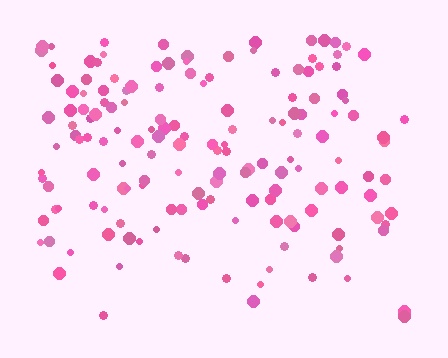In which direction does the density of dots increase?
From bottom to top, with the top side densest.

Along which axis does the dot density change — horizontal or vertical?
Vertical.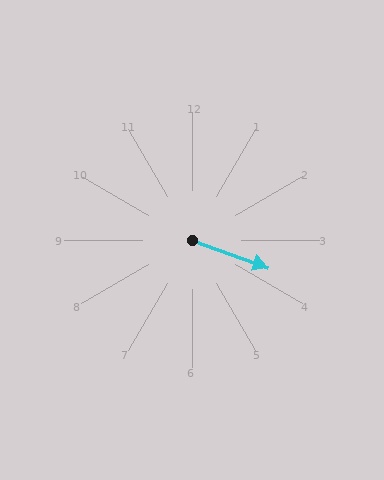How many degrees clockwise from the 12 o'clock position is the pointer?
Approximately 110 degrees.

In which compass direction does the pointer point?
East.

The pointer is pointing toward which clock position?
Roughly 4 o'clock.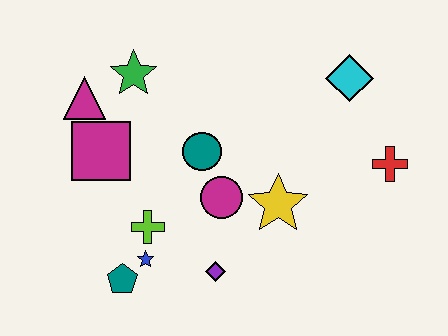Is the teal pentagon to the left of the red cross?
Yes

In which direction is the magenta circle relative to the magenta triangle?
The magenta circle is to the right of the magenta triangle.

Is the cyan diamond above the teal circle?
Yes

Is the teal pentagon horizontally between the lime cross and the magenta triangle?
Yes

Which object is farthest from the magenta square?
The red cross is farthest from the magenta square.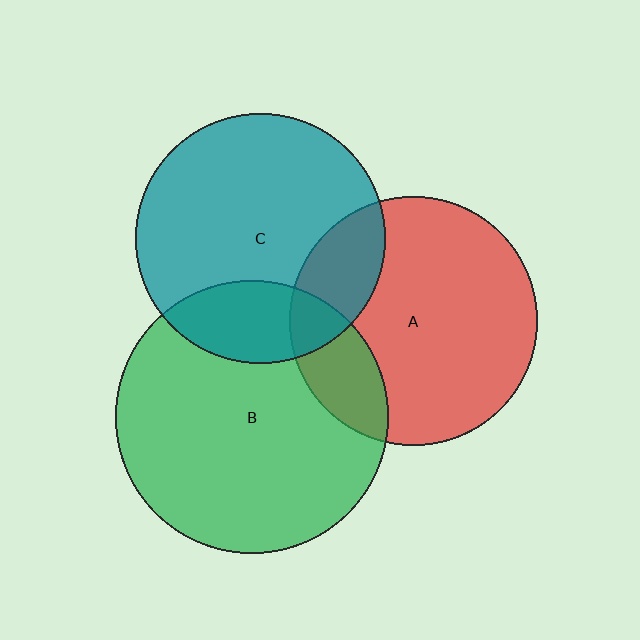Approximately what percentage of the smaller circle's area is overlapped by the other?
Approximately 20%.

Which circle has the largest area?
Circle B (green).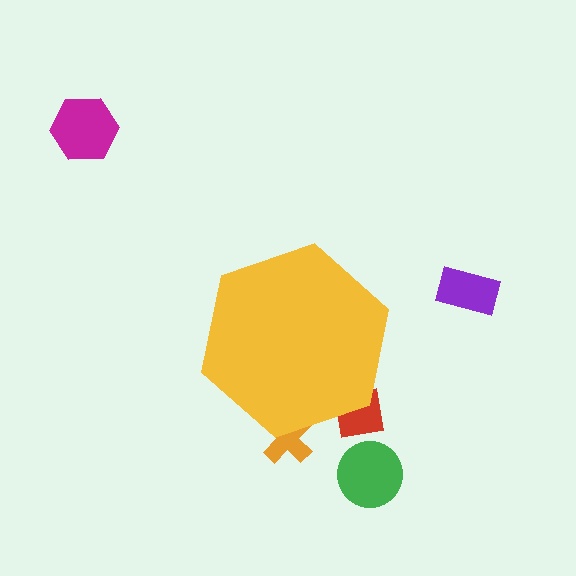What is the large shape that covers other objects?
A yellow hexagon.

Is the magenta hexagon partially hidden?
No, the magenta hexagon is fully visible.